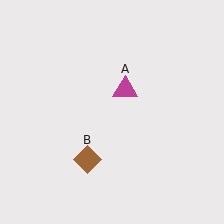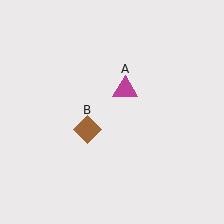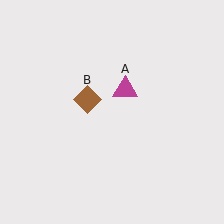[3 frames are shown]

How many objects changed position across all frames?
1 object changed position: brown diamond (object B).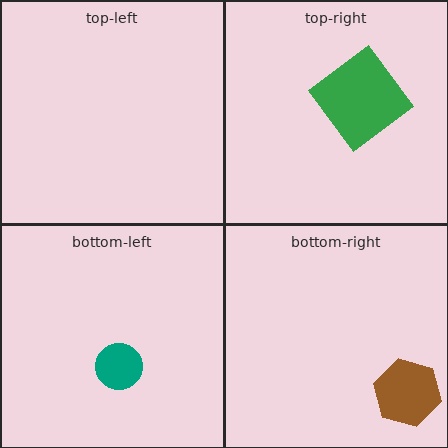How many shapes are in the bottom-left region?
1.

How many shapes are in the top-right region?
1.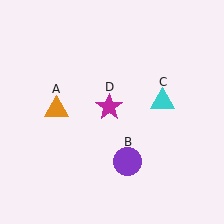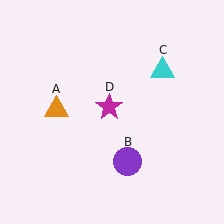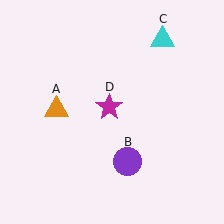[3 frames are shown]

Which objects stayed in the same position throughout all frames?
Orange triangle (object A) and purple circle (object B) and magenta star (object D) remained stationary.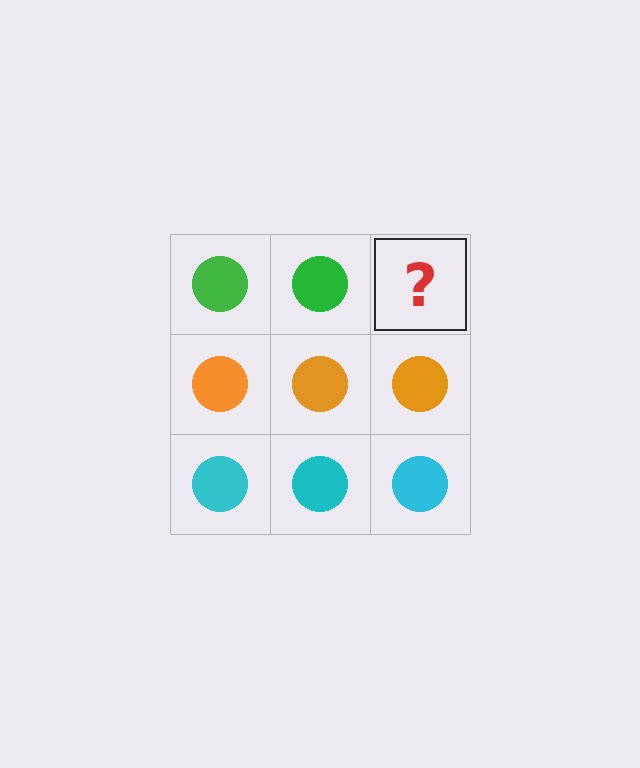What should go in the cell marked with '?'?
The missing cell should contain a green circle.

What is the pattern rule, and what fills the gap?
The rule is that each row has a consistent color. The gap should be filled with a green circle.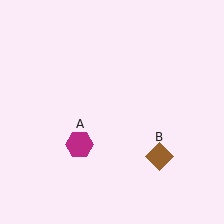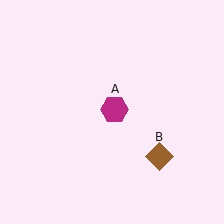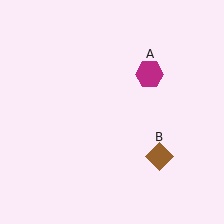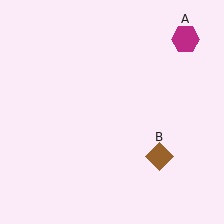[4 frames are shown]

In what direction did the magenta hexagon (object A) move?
The magenta hexagon (object A) moved up and to the right.